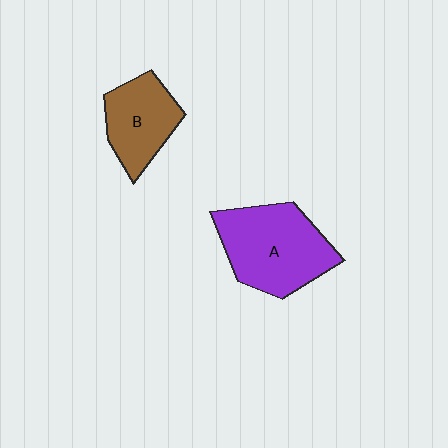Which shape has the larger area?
Shape A (purple).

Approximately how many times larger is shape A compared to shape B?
Approximately 1.5 times.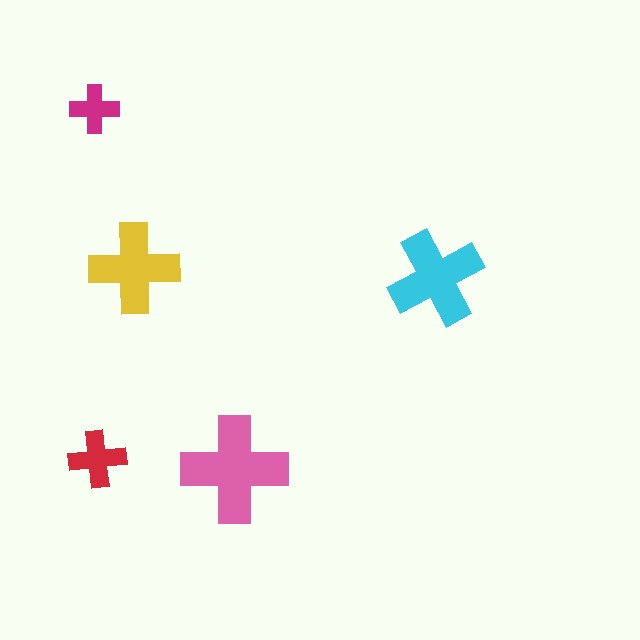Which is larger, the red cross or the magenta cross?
The red one.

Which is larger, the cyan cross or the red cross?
The cyan one.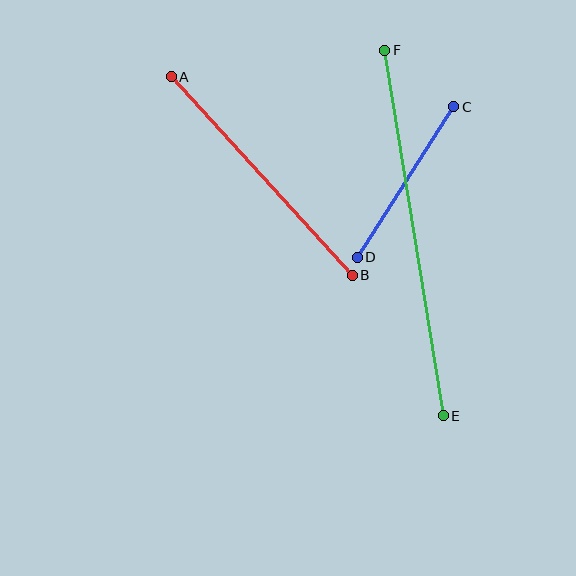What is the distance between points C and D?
The distance is approximately 179 pixels.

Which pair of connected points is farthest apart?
Points E and F are farthest apart.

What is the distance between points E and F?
The distance is approximately 370 pixels.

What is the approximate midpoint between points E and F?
The midpoint is at approximately (414, 233) pixels.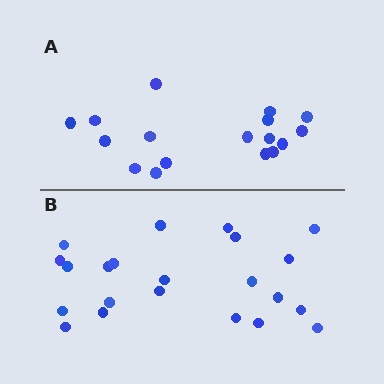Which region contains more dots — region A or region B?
Region B (the bottom region) has more dots.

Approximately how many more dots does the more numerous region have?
Region B has about 5 more dots than region A.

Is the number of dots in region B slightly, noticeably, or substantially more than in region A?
Region B has noticeably more, but not dramatically so. The ratio is roughly 1.3 to 1.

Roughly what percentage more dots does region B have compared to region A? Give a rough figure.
About 30% more.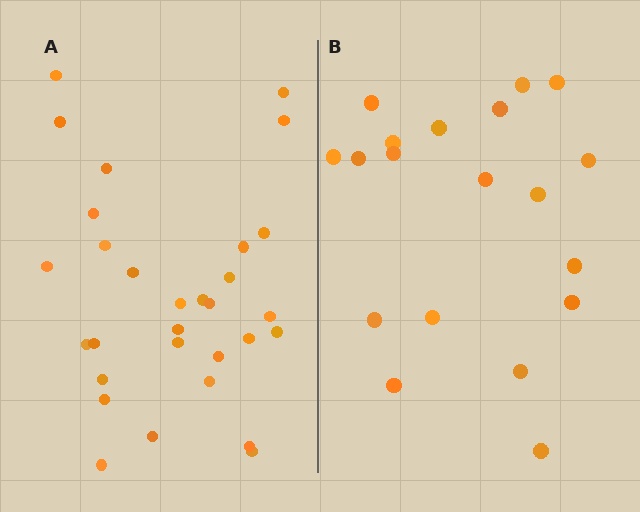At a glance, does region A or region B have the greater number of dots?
Region A (the left region) has more dots.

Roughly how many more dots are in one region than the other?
Region A has roughly 12 or so more dots than region B.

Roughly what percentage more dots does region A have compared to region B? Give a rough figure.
About 60% more.